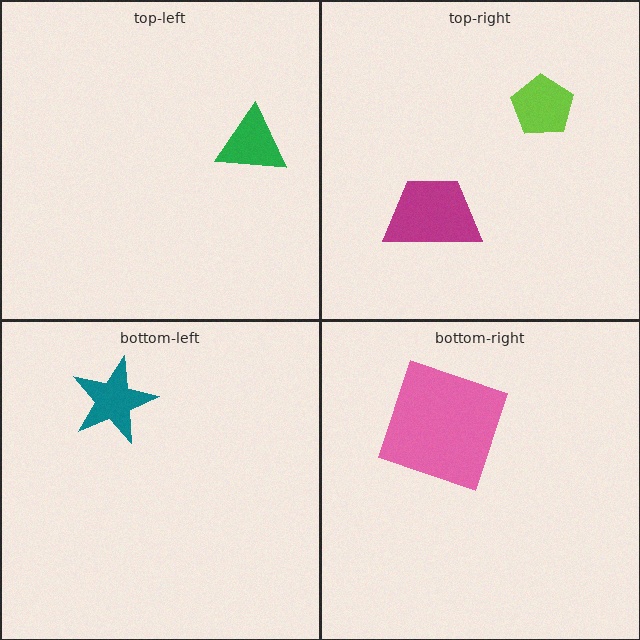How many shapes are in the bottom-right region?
1.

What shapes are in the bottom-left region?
The teal star.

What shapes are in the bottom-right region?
The pink square.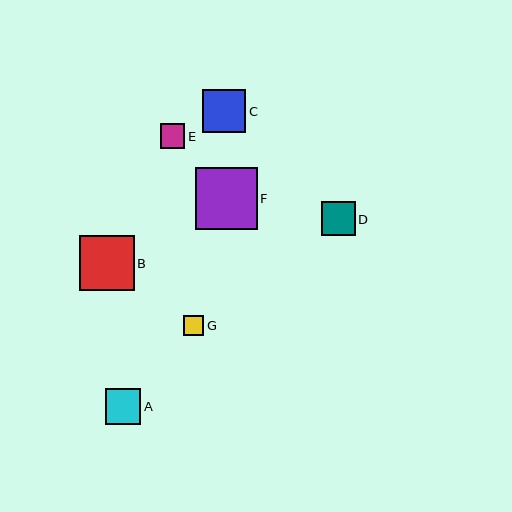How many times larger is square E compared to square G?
Square E is approximately 1.2 times the size of square G.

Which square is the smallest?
Square G is the smallest with a size of approximately 20 pixels.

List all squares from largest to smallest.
From largest to smallest: F, B, C, A, D, E, G.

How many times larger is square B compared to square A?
Square B is approximately 1.5 times the size of square A.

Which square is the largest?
Square F is the largest with a size of approximately 62 pixels.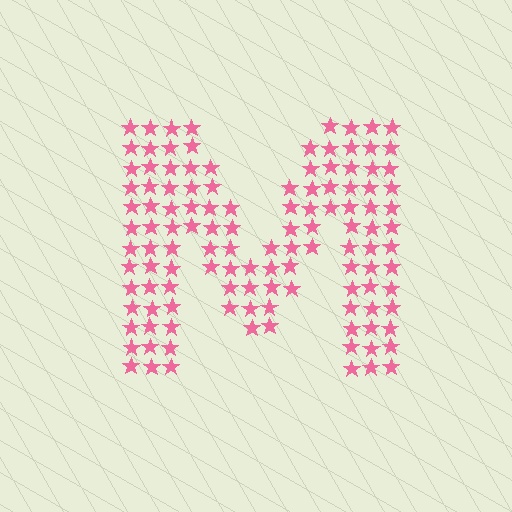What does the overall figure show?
The overall figure shows the letter M.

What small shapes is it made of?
It is made of small stars.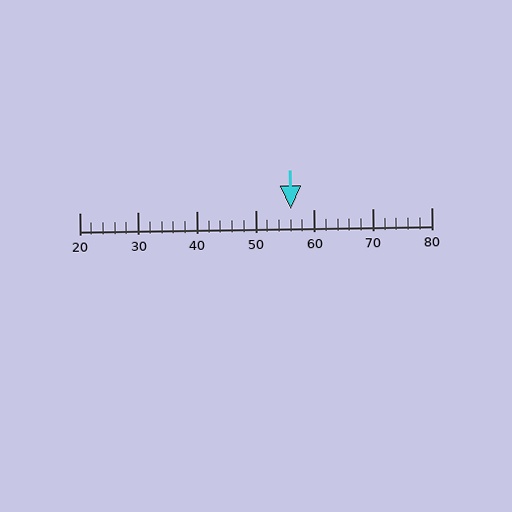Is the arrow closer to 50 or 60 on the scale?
The arrow is closer to 60.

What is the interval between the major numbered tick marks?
The major tick marks are spaced 10 units apart.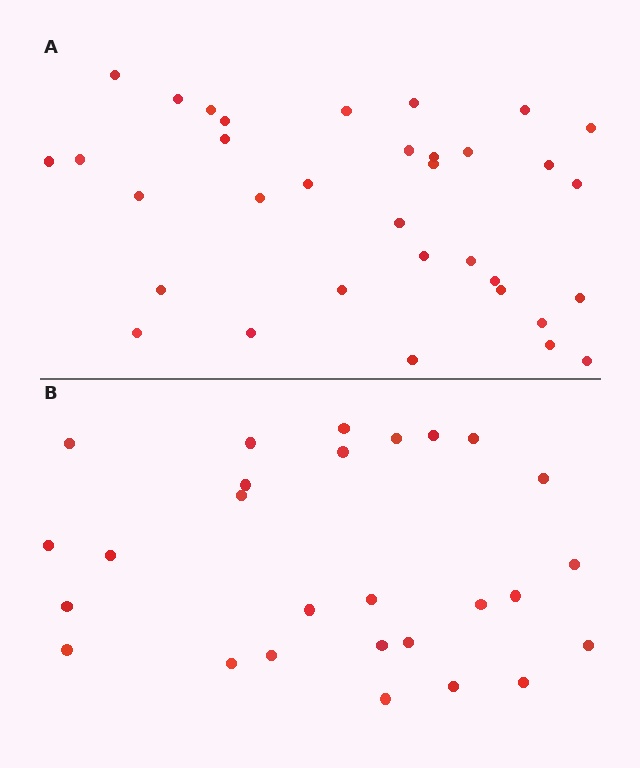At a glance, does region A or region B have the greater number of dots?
Region A (the top region) has more dots.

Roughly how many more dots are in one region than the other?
Region A has roughly 8 or so more dots than region B.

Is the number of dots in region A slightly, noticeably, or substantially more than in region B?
Region A has noticeably more, but not dramatically so. The ratio is roughly 1.3 to 1.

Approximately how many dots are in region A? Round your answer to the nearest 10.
About 30 dots. (The exact count is 34, which rounds to 30.)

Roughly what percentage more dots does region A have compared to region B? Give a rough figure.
About 25% more.